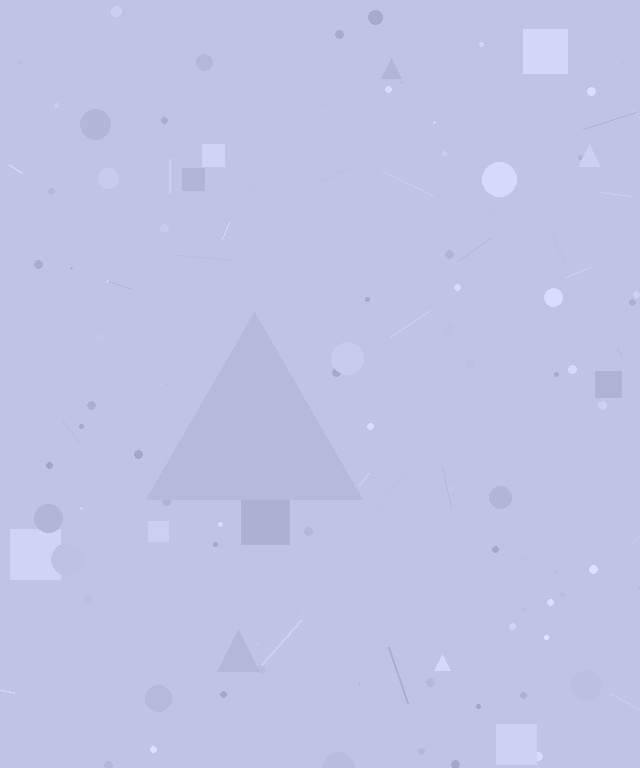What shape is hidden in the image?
A triangle is hidden in the image.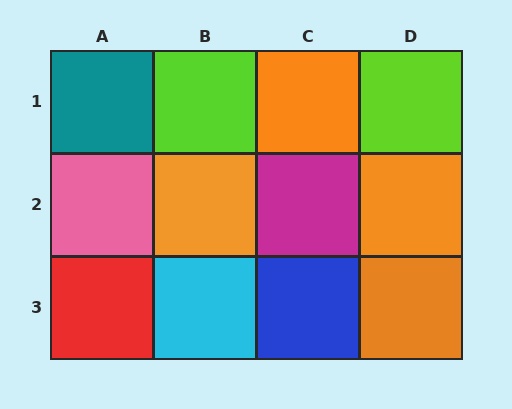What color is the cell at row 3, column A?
Red.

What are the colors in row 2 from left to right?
Pink, orange, magenta, orange.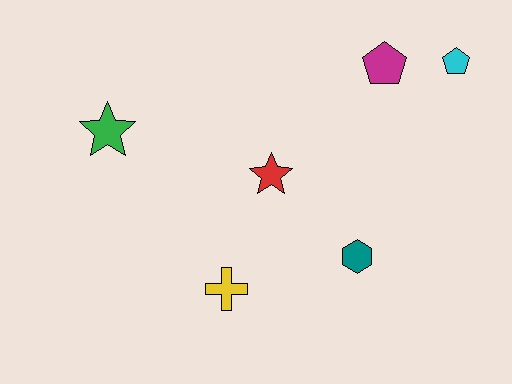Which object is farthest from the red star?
The cyan pentagon is farthest from the red star.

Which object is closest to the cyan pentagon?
The magenta pentagon is closest to the cyan pentagon.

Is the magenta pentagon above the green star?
Yes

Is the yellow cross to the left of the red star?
Yes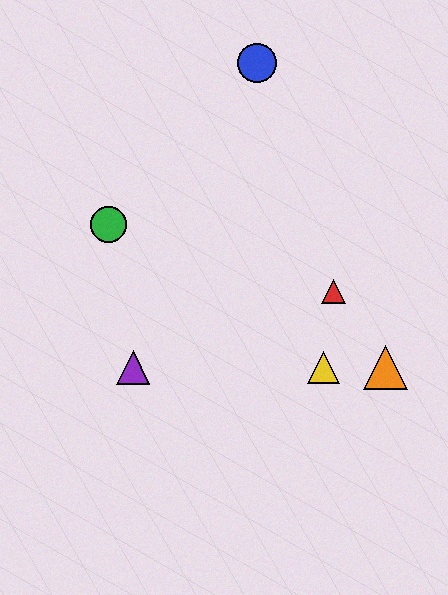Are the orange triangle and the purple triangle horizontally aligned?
Yes, both are at y≈367.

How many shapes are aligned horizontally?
3 shapes (the yellow triangle, the purple triangle, the orange triangle) are aligned horizontally.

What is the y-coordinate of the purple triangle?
The purple triangle is at y≈367.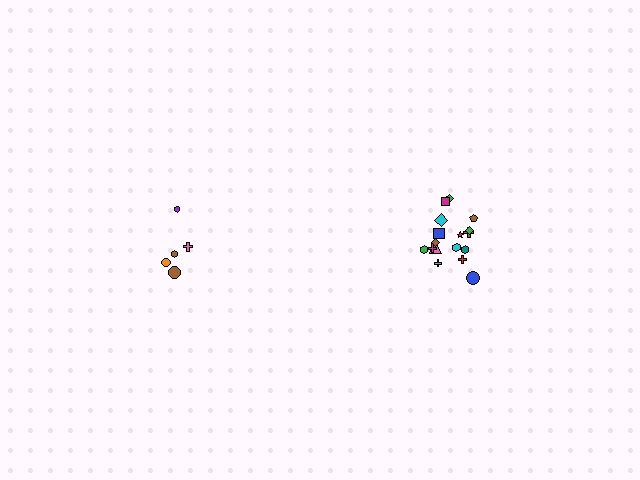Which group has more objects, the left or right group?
The right group.